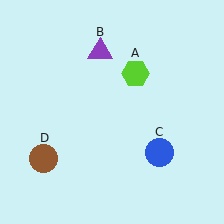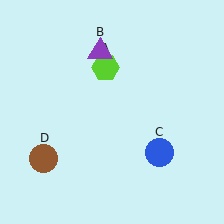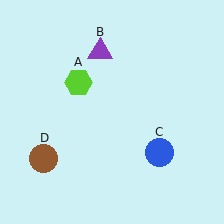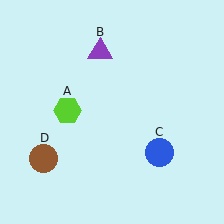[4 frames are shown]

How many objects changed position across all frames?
1 object changed position: lime hexagon (object A).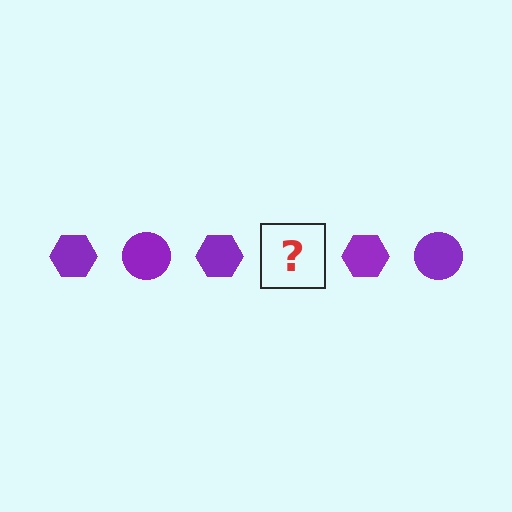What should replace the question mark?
The question mark should be replaced with a purple circle.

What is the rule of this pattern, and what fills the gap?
The rule is that the pattern cycles through hexagon, circle shapes in purple. The gap should be filled with a purple circle.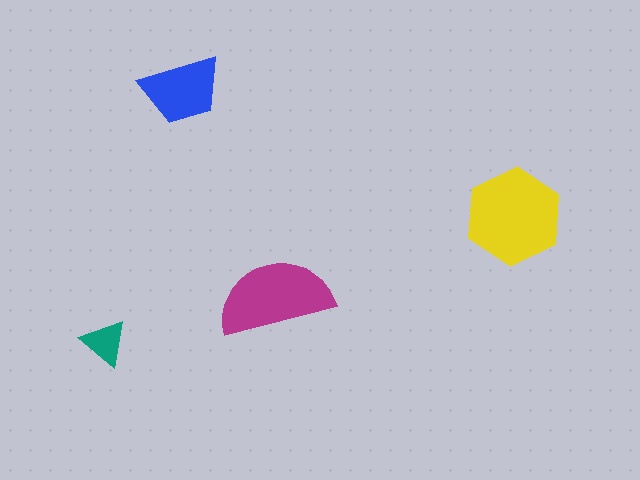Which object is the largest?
The yellow hexagon.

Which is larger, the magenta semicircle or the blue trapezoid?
The magenta semicircle.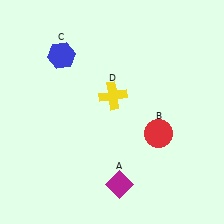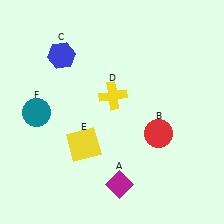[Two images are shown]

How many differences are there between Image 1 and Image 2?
There are 2 differences between the two images.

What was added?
A yellow square (E), a teal circle (F) were added in Image 2.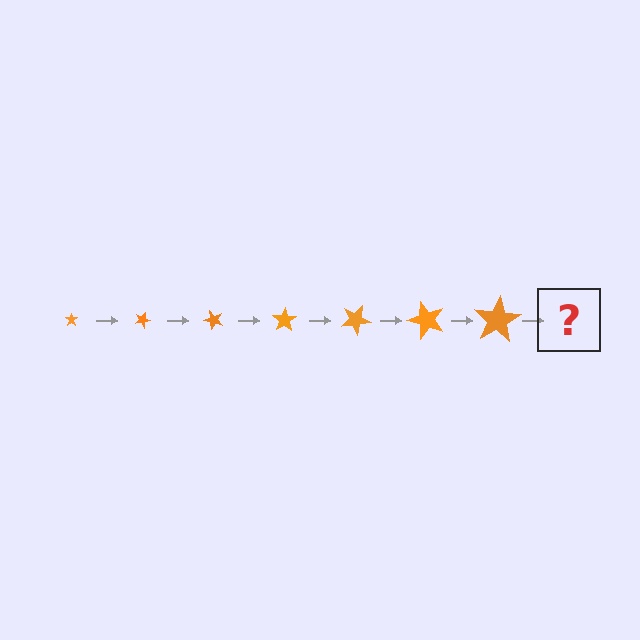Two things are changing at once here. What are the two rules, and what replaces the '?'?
The two rules are that the star grows larger each step and it rotates 25 degrees each step. The '?' should be a star, larger than the previous one and rotated 175 degrees from the start.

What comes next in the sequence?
The next element should be a star, larger than the previous one and rotated 175 degrees from the start.